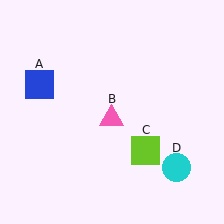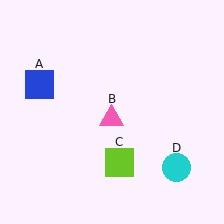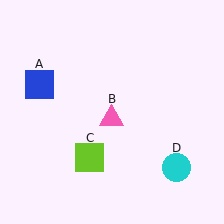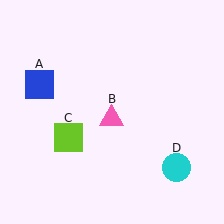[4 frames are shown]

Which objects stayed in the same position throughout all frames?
Blue square (object A) and pink triangle (object B) and cyan circle (object D) remained stationary.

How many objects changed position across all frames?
1 object changed position: lime square (object C).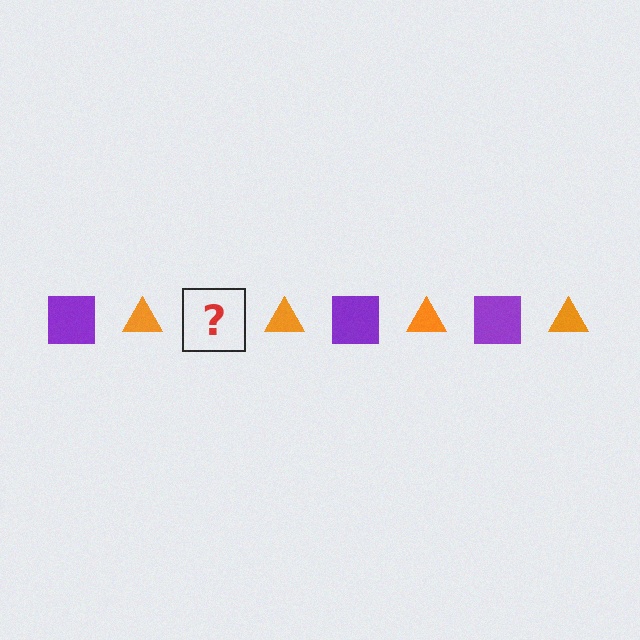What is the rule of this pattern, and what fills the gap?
The rule is that the pattern alternates between purple square and orange triangle. The gap should be filled with a purple square.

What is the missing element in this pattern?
The missing element is a purple square.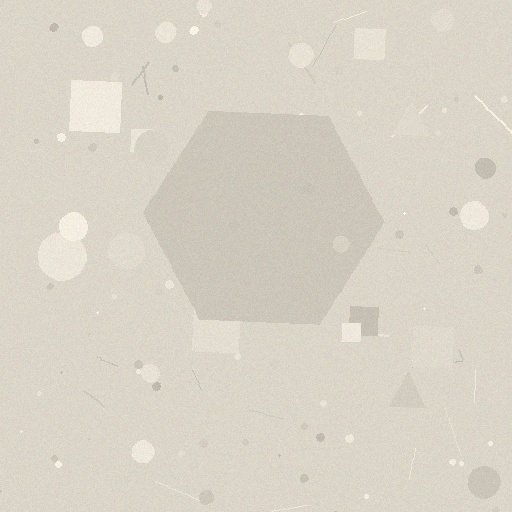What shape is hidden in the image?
A hexagon is hidden in the image.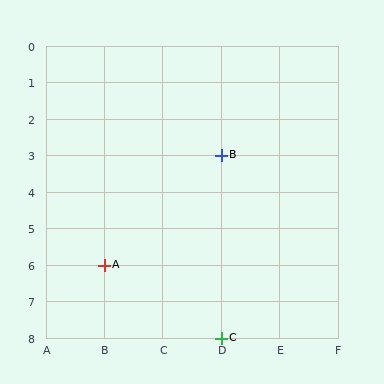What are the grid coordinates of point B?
Point B is at grid coordinates (D, 3).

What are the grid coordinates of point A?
Point A is at grid coordinates (B, 6).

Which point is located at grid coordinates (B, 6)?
Point A is at (B, 6).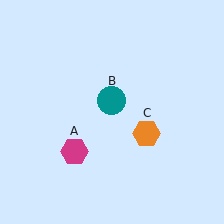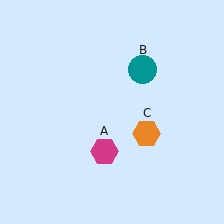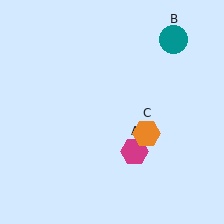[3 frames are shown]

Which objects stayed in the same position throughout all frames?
Orange hexagon (object C) remained stationary.